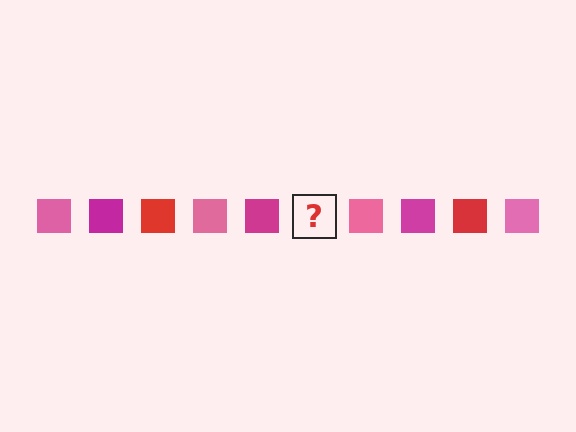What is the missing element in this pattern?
The missing element is a red square.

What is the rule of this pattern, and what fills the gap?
The rule is that the pattern cycles through pink, magenta, red squares. The gap should be filled with a red square.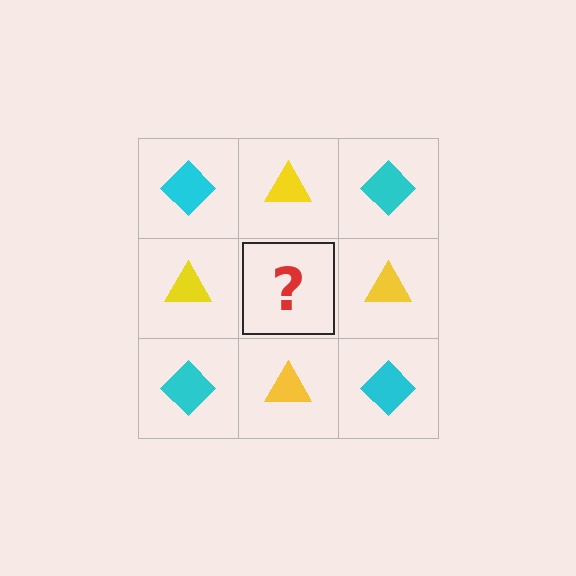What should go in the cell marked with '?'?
The missing cell should contain a cyan diamond.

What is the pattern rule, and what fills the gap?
The rule is that it alternates cyan diamond and yellow triangle in a checkerboard pattern. The gap should be filled with a cyan diamond.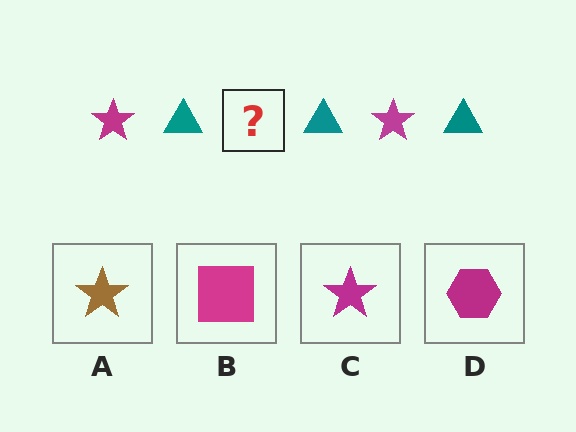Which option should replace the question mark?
Option C.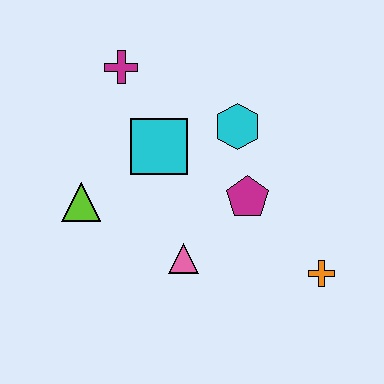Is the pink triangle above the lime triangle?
No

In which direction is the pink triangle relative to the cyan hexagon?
The pink triangle is below the cyan hexagon.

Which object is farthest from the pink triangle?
The magenta cross is farthest from the pink triangle.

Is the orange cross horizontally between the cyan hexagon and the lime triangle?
No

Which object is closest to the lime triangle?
The cyan square is closest to the lime triangle.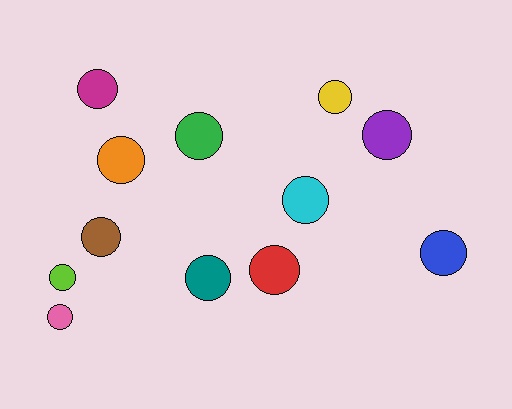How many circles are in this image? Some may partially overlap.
There are 12 circles.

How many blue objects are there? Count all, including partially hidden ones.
There is 1 blue object.